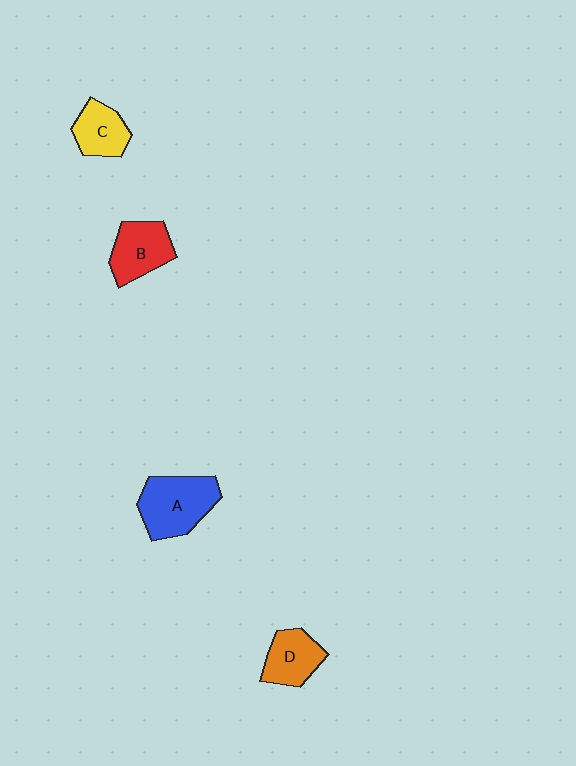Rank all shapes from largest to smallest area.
From largest to smallest: A (blue), B (red), D (orange), C (yellow).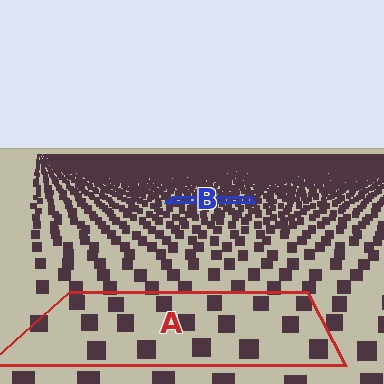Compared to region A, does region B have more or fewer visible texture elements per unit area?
Region B has more texture elements per unit area — they are packed more densely because it is farther away.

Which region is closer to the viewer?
Region A is closer. The texture elements there are larger and more spread out.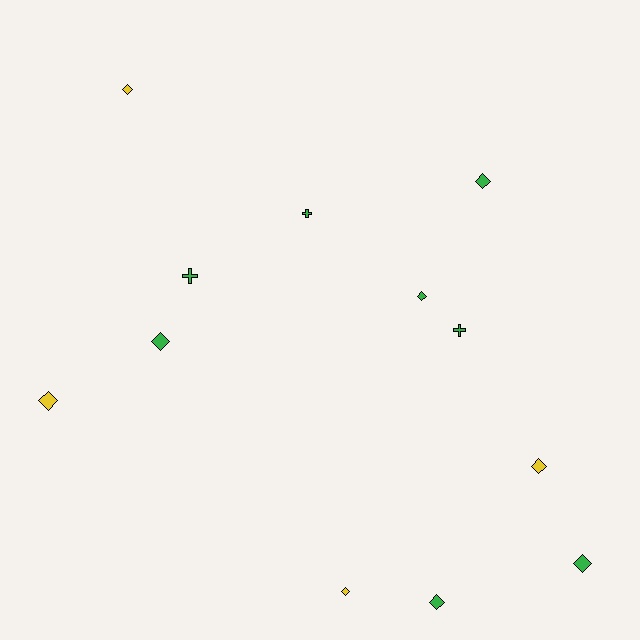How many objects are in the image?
There are 12 objects.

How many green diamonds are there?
There are 5 green diamonds.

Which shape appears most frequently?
Diamond, with 9 objects.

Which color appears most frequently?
Green, with 8 objects.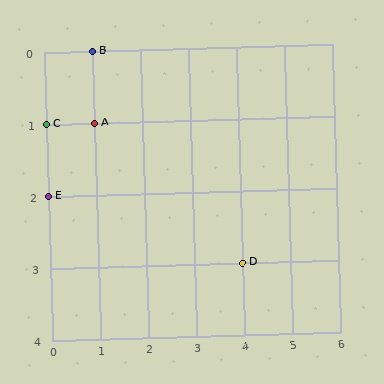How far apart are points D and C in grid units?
Points D and C are 4 columns and 2 rows apart (about 4.5 grid units diagonally).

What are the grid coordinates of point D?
Point D is at grid coordinates (4, 3).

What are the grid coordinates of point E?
Point E is at grid coordinates (0, 2).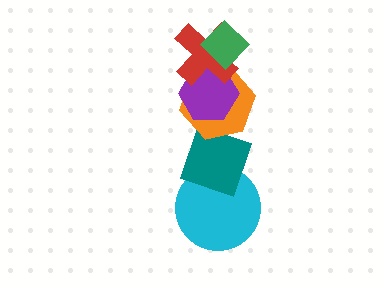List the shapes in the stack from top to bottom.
From top to bottom: the green diamond, the red cross, the purple hexagon, the orange hexagon, the teal diamond, the cyan circle.